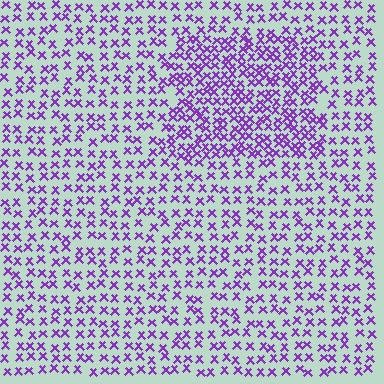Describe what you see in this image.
The image contains small purple elements arranged at two different densities. A rectangle-shaped region is visible where the elements are more densely packed than the surrounding area.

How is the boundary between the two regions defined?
The boundary is defined by a change in element density (approximately 1.9x ratio). All elements are the same color, size, and shape.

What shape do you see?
I see a rectangle.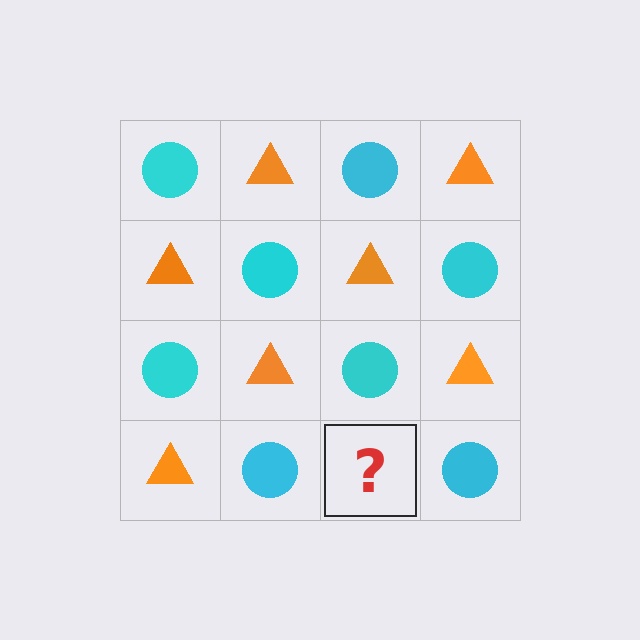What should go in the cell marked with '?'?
The missing cell should contain an orange triangle.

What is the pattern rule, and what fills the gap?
The rule is that it alternates cyan circle and orange triangle in a checkerboard pattern. The gap should be filled with an orange triangle.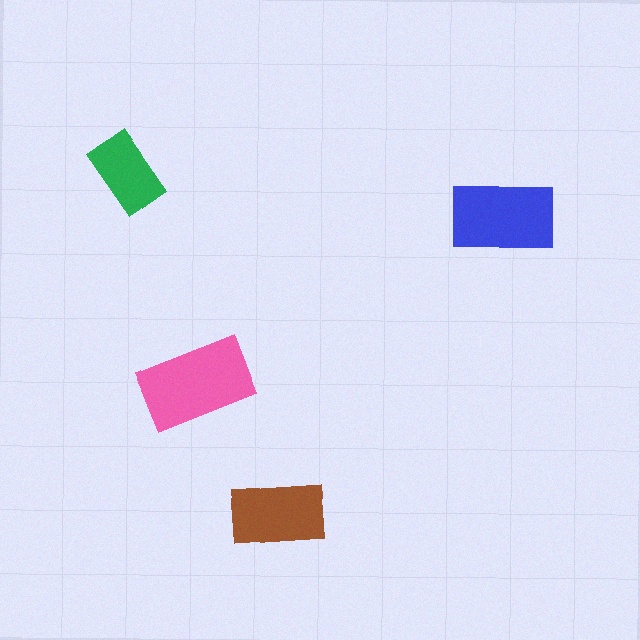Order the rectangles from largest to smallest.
the pink one, the blue one, the brown one, the green one.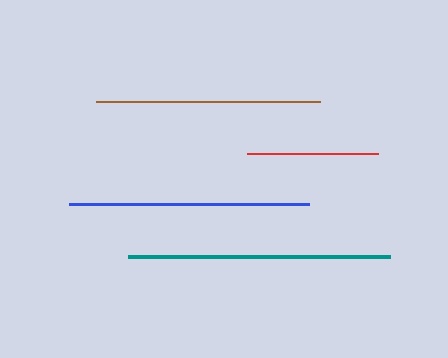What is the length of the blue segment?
The blue segment is approximately 240 pixels long.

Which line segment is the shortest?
The red line is the shortest at approximately 132 pixels.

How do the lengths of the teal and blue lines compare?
The teal and blue lines are approximately the same length.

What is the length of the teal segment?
The teal segment is approximately 262 pixels long.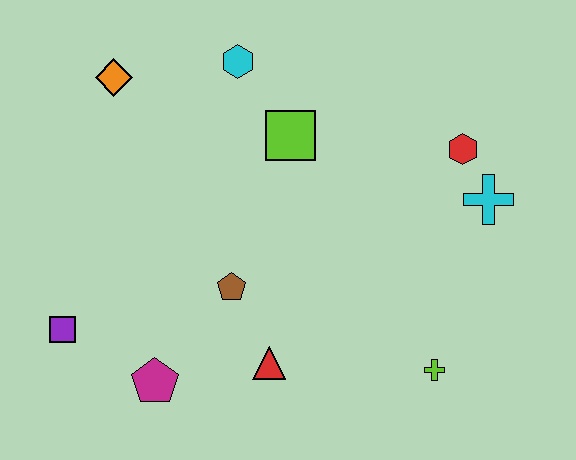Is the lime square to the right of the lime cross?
No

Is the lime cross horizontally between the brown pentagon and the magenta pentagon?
No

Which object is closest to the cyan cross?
The red hexagon is closest to the cyan cross.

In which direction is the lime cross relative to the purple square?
The lime cross is to the right of the purple square.